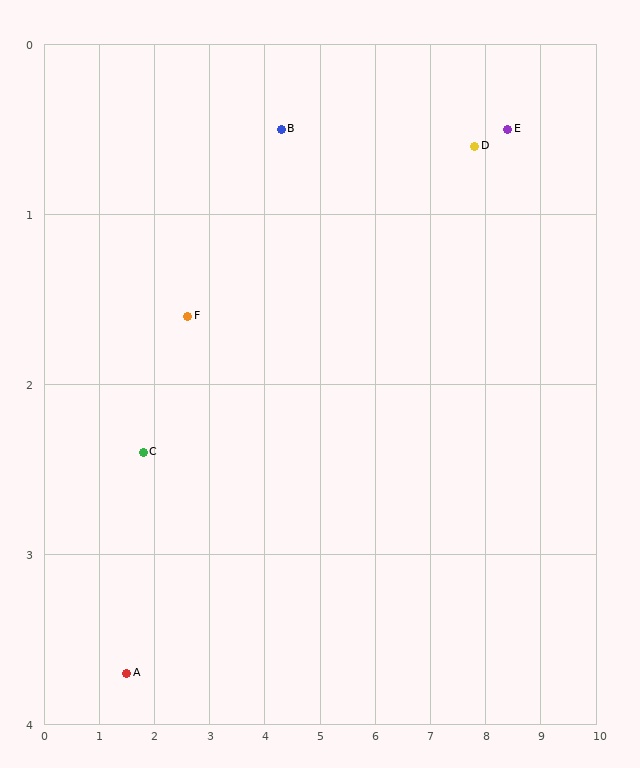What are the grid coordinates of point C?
Point C is at approximately (1.8, 2.4).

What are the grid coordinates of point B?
Point B is at approximately (4.3, 0.5).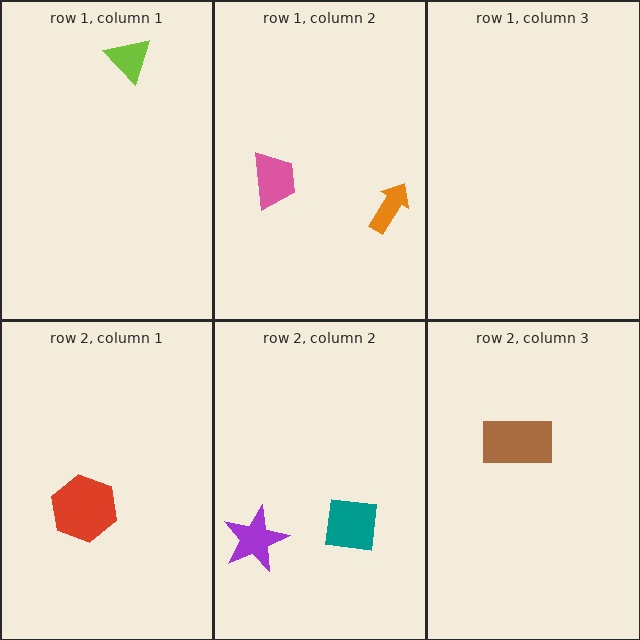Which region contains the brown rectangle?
The row 2, column 3 region.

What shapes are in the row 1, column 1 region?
The lime triangle.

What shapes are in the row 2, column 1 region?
The red hexagon.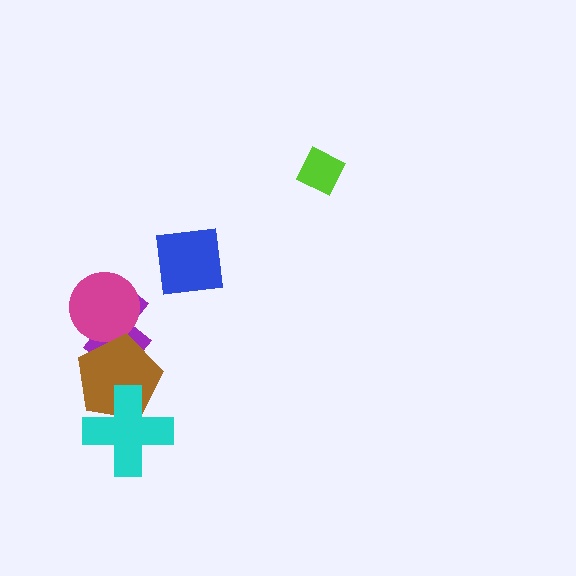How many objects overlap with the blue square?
0 objects overlap with the blue square.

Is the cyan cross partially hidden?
No, no other shape covers it.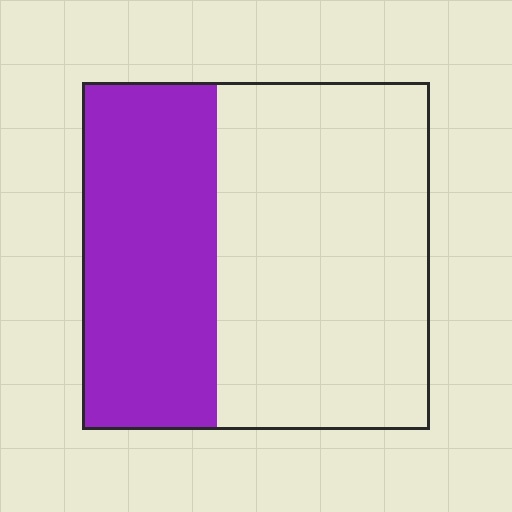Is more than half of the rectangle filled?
No.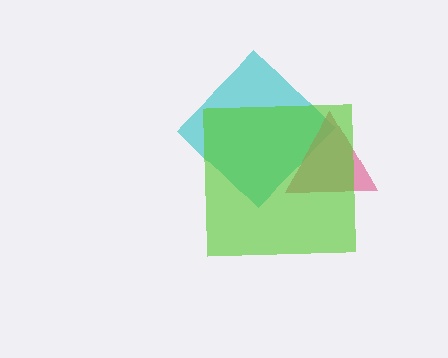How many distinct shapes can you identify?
There are 3 distinct shapes: a cyan diamond, a pink triangle, a lime square.